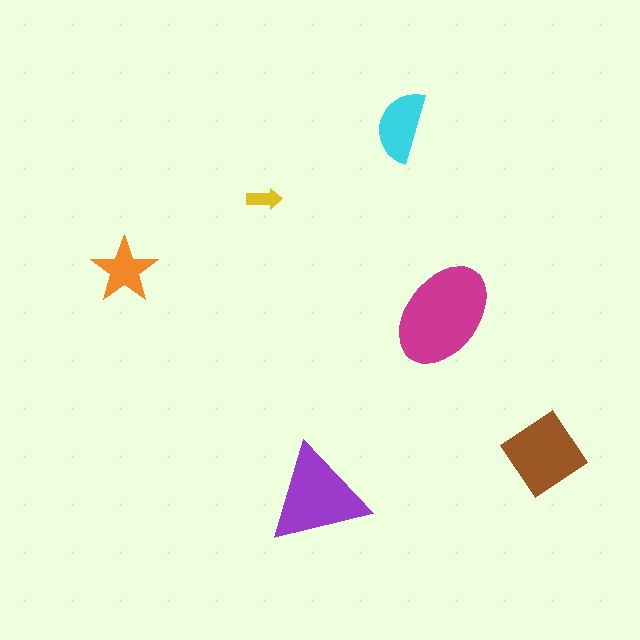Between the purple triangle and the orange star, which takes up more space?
The purple triangle.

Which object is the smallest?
The yellow arrow.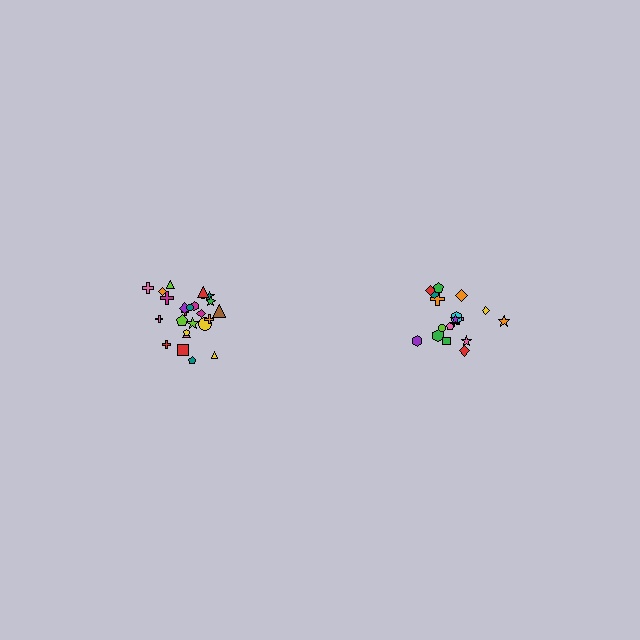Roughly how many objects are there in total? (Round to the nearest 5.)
Roughly 45 objects in total.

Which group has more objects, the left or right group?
The left group.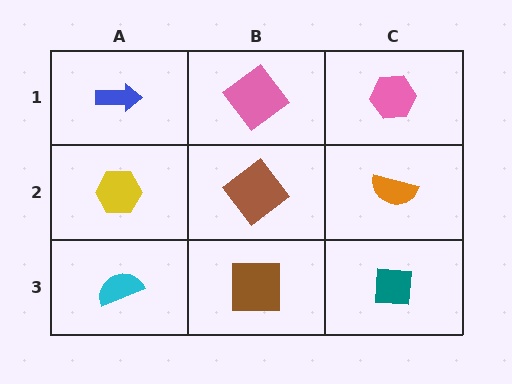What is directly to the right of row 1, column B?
A pink hexagon.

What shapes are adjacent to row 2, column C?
A pink hexagon (row 1, column C), a teal square (row 3, column C), a brown diamond (row 2, column B).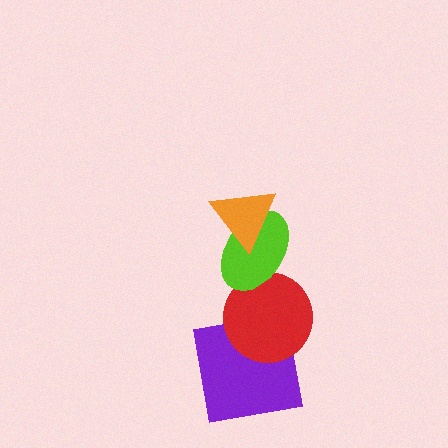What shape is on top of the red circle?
The lime ellipse is on top of the red circle.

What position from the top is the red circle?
The red circle is 3rd from the top.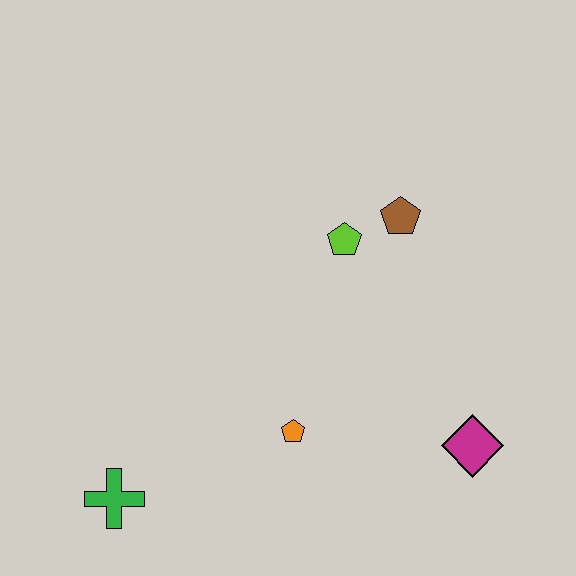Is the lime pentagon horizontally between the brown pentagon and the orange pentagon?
Yes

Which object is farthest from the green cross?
The brown pentagon is farthest from the green cross.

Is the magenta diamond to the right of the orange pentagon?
Yes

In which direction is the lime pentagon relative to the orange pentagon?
The lime pentagon is above the orange pentagon.